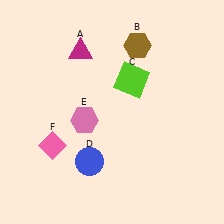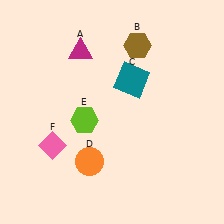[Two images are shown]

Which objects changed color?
C changed from lime to teal. D changed from blue to orange. E changed from pink to lime.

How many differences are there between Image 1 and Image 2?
There are 3 differences between the two images.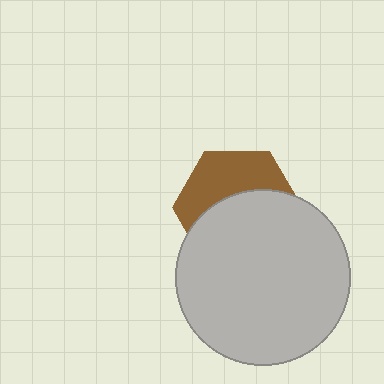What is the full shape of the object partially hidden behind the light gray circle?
The partially hidden object is a brown hexagon.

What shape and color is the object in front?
The object in front is a light gray circle.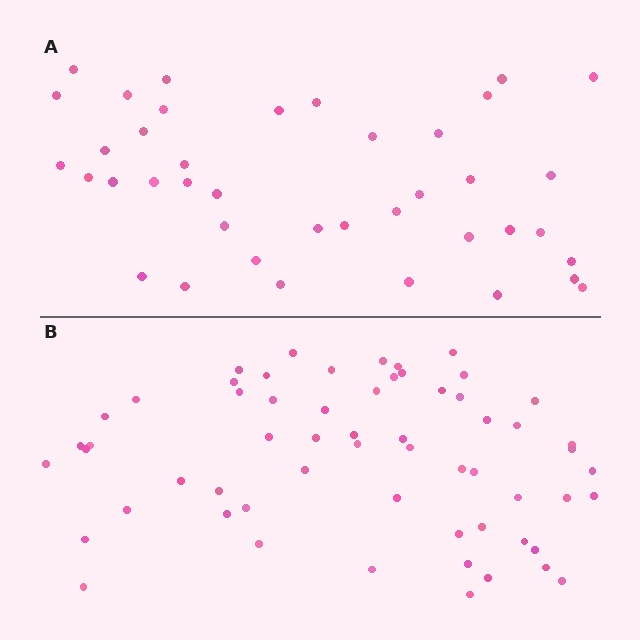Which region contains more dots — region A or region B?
Region B (the bottom region) has more dots.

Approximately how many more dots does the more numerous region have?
Region B has approximately 20 more dots than region A.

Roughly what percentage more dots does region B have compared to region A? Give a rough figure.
About 50% more.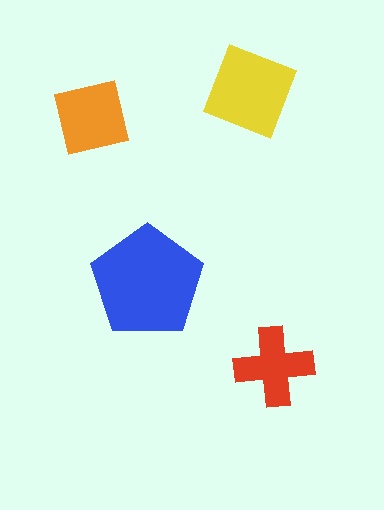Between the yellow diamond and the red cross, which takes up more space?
The yellow diamond.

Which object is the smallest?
The red cross.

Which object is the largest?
The blue pentagon.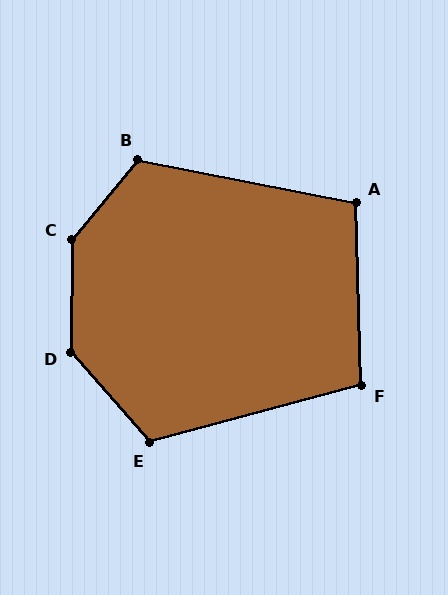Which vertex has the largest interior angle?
C, at approximately 141 degrees.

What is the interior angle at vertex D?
Approximately 138 degrees (obtuse).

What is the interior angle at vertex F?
Approximately 103 degrees (obtuse).